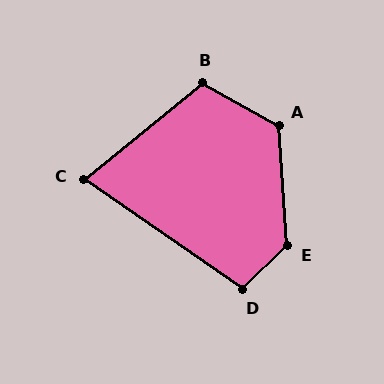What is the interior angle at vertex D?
Approximately 101 degrees (obtuse).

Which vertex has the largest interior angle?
E, at approximately 130 degrees.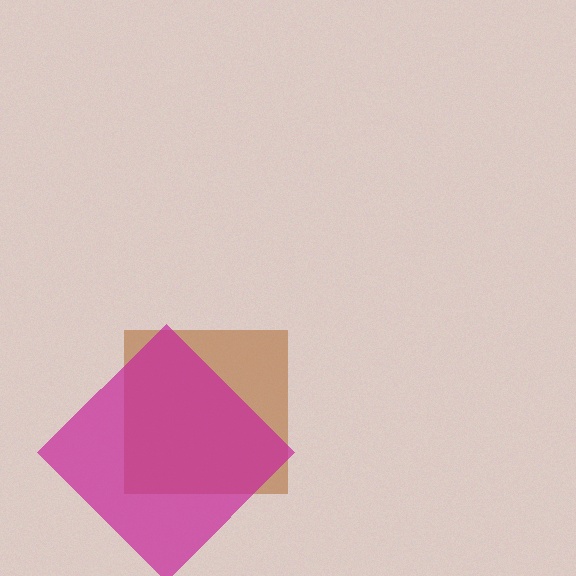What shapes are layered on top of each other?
The layered shapes are: a brown square, a magenta diamond.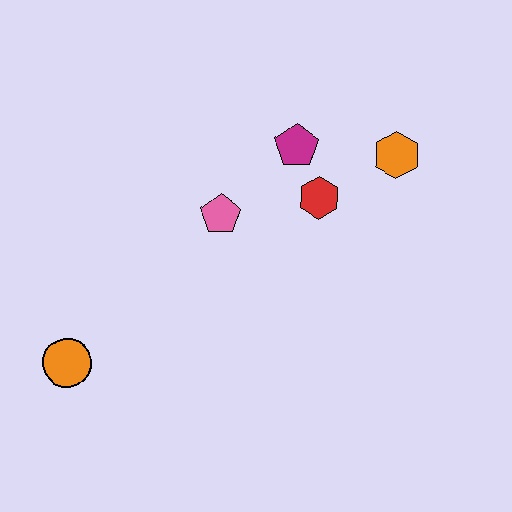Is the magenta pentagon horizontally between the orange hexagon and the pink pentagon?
Yes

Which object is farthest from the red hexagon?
The orange circle is farthest from the red hexagon.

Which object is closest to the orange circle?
The pink pentagon is closest to the orange circle.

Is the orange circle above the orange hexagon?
No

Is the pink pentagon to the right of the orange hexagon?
No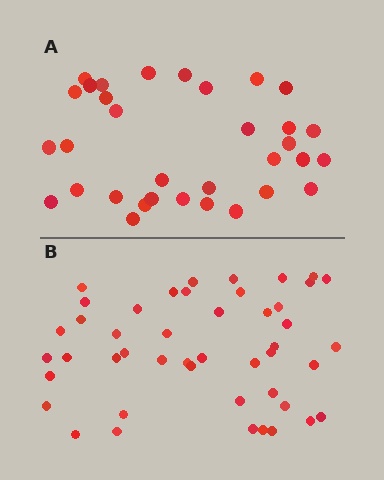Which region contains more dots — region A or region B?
Region B (the bottom region) has more dots.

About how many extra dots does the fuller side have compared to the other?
Region B has approximately 15 more dots than region A.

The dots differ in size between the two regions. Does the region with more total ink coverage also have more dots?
No. Region A has more total ink coverage because its dots are larger, but region B actually contains more individual dots. Total area can be misleading — the number of items is what matters here.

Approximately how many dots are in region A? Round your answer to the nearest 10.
About 30 dots. (The exact count is 33, which rounds to 30.)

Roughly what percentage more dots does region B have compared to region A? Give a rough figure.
About 40% more.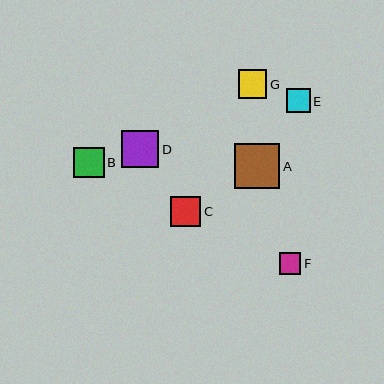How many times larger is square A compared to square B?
Square A is approximately 1.5 times the size of square B.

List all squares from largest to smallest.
From largest to smallest: A, D, B, C, G, E, F.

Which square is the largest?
Square A is the largest with a size of approximately 46 pixels.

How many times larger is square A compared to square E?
Square A is approximately 1.9 times the size of square E.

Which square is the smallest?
Square F is the smallest with a size of approximately 22 pixels.